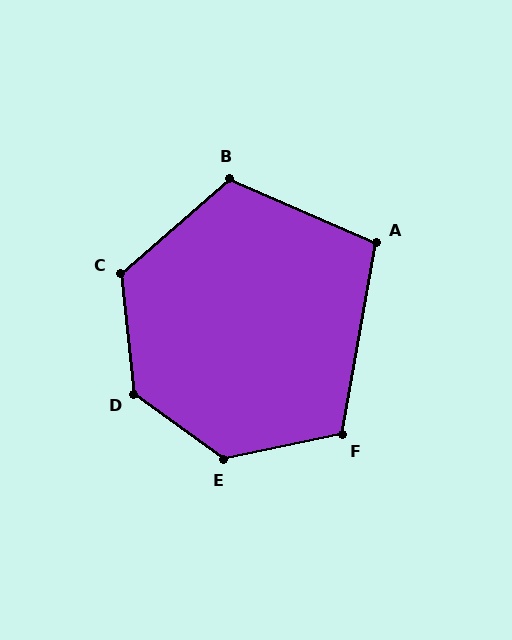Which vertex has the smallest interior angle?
A, at approximately 103 degrees.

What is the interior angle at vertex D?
Approximately 132 degrees (obtuse).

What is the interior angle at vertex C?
Approximately 124 degrees (obtuse).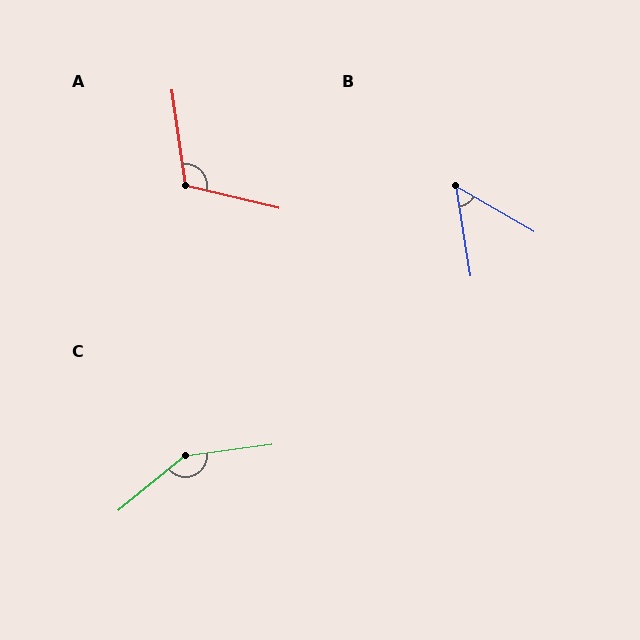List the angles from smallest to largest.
B (51°), A (112°), C (148°).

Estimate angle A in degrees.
Approximately 112 degrees.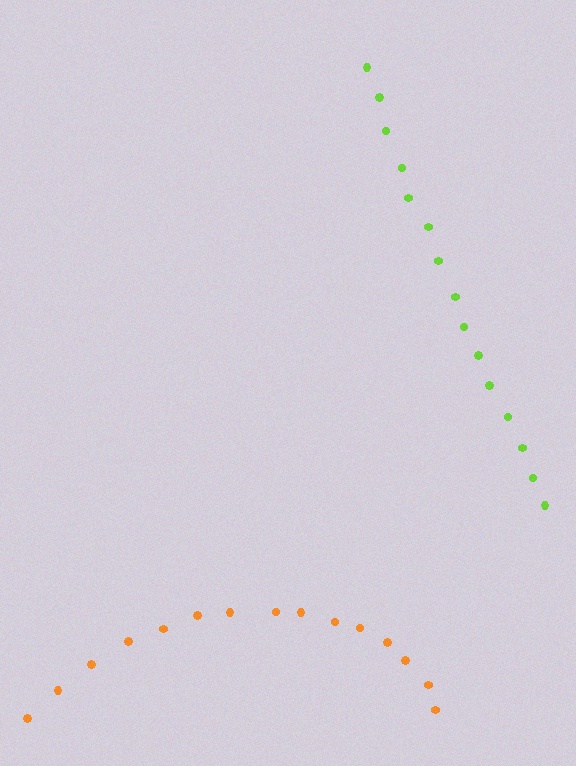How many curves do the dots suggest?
There are 2 distinct paths.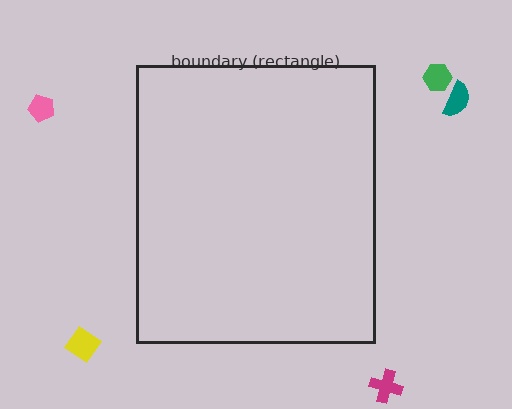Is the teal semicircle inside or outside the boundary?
Outside.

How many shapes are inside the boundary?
0 inside, 5 outside.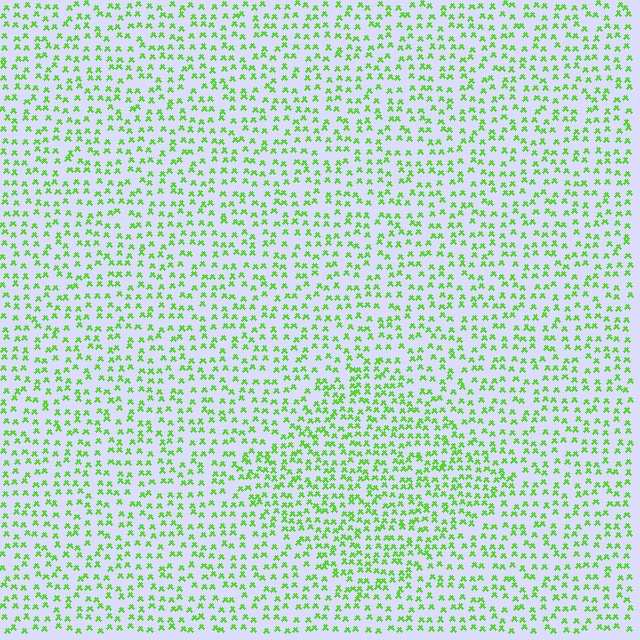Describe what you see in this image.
The image contains small lime elements arranged at two different densities. A diamond-shaped region is visible where the elements are more densely packed than the surrounding area.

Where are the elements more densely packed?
The elements are more densely packed inside the diamond boundary.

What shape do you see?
I see a diamond.